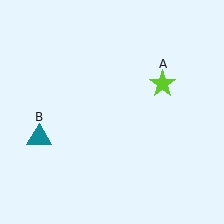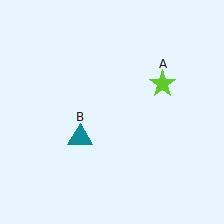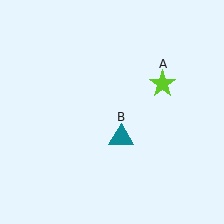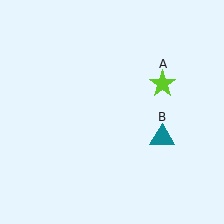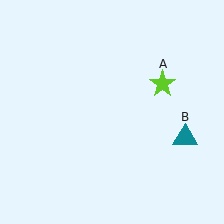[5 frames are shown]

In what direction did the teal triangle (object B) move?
The teal triangle (object B) moved right.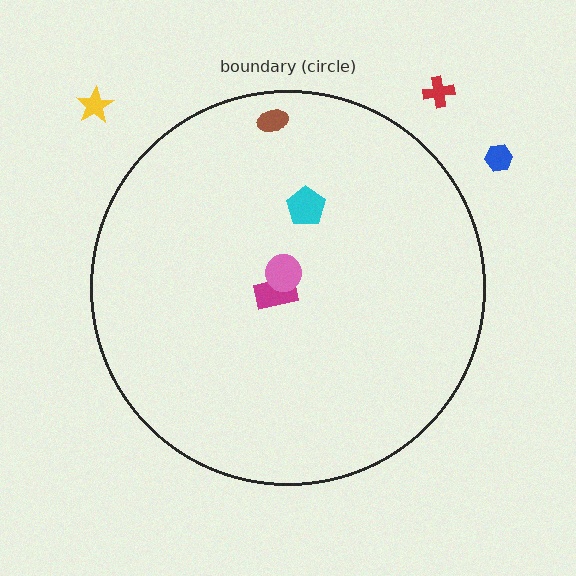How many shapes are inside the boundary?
4 inside, 3 outside.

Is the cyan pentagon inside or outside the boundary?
Inside.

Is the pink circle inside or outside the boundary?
Inside.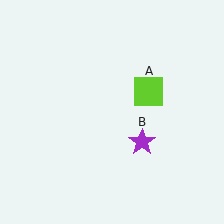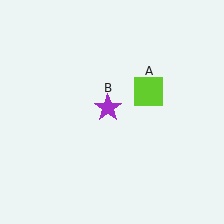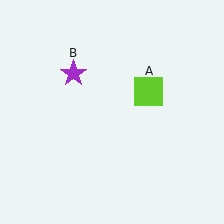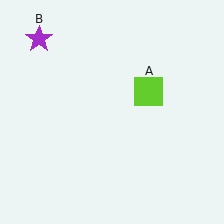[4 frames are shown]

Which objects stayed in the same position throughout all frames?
Lime square (object A) remained stationary.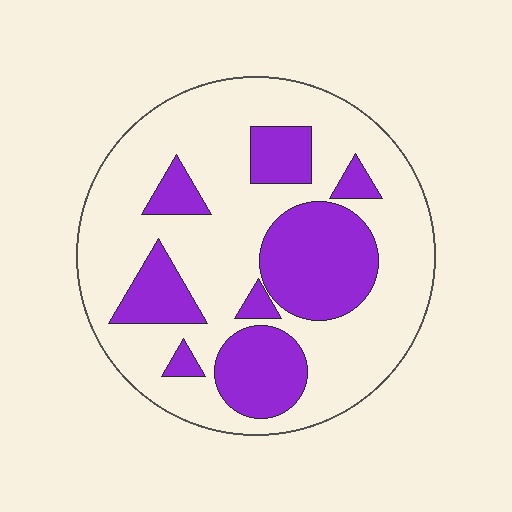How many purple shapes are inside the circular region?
8.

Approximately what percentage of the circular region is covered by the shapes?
Approximately 30%.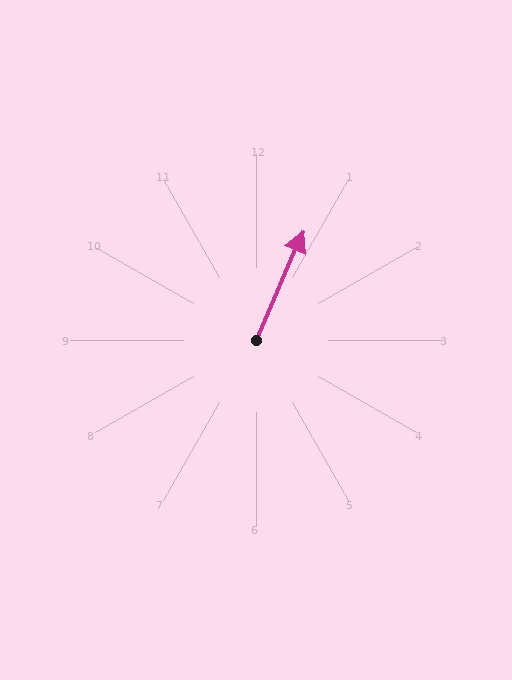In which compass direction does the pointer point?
Northeast.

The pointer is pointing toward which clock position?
Roughly 1 o'clock.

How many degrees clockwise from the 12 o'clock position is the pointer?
Approximately 23 degrees.